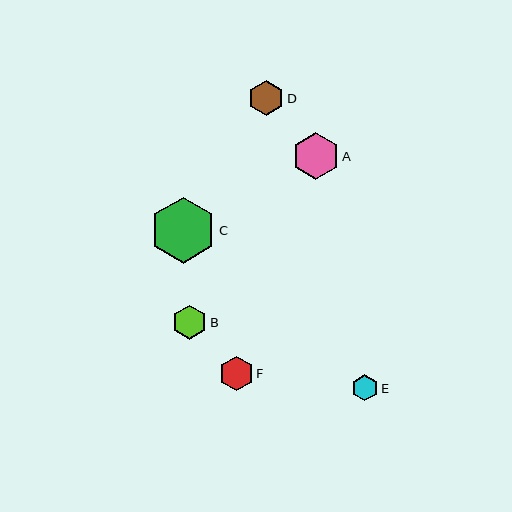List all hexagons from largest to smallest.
From largest to smallest: C, A, D, F, B, E.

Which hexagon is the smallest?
Hexagon E is the smallest with a size of approximately 26 pixels.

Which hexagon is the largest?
Hexagon C is the largest with a size of approximately 66 pixels.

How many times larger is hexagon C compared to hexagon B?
Hexagon C is approximately 1.9 times the size of hexagon B.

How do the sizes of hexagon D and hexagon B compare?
Hexagon D and hexagon B are approximately the same size.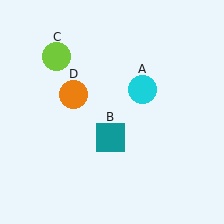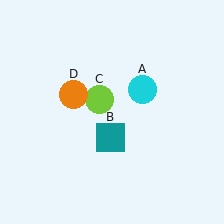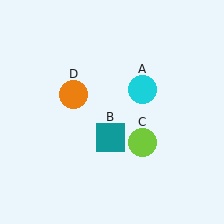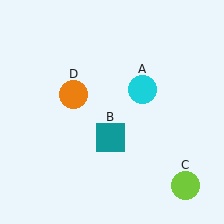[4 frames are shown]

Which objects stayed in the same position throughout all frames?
Cyan circle (object A) and teal square (object B) and orange circle (object D) remained stationary.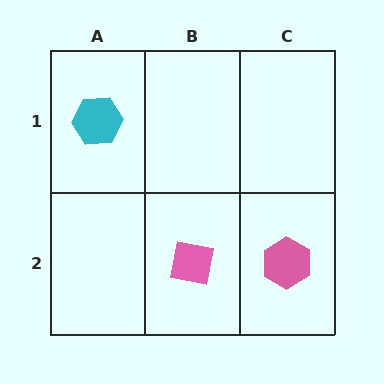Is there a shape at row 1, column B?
No, that cell is empty.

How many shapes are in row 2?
2 shapes.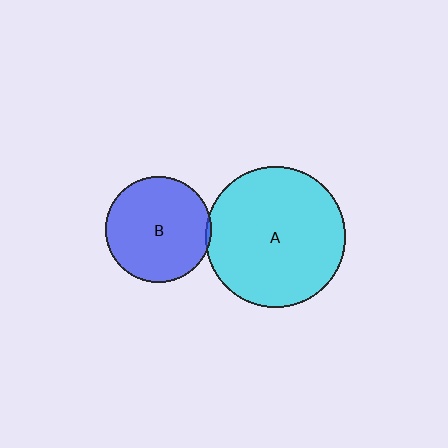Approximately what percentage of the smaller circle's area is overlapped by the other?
Approximately 5%.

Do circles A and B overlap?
Yes.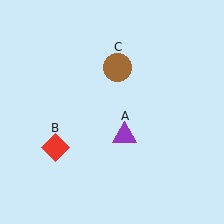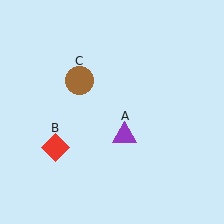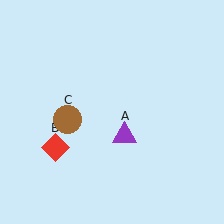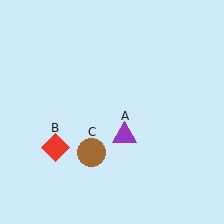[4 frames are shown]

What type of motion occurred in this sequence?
The brown circle (object C) rotated counterclockwise around the center of the scene.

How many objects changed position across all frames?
1 object changed position: brown circle (object C).